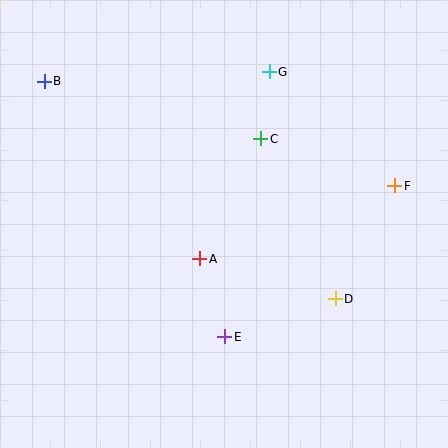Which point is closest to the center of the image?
Point A at (200, 259) is closest to the center.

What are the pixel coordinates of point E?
Point E is at (225, 337).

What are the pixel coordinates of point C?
Point C is at (261, 139).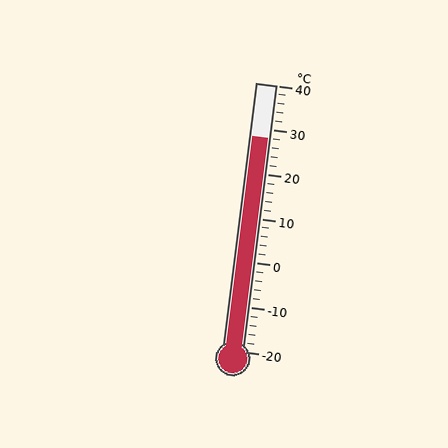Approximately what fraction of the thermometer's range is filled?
The thermometer is filled to approximately 80% of its range.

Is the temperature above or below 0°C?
The temperature is above 0°C.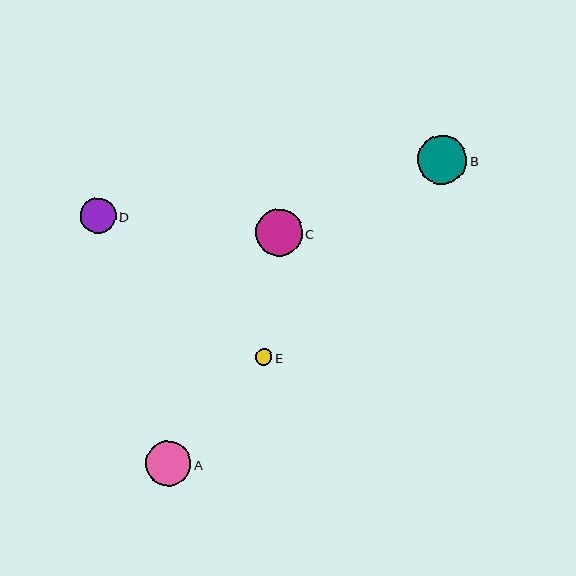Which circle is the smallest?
Circle E is the smallest with a size of approximately 16 pixels.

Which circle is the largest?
Circle B is the largest with a size of approximately 49 pixels.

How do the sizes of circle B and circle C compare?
Circle B and circle C are approximately the same size.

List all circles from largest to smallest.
From largest to smallest: B, C, A, D, E.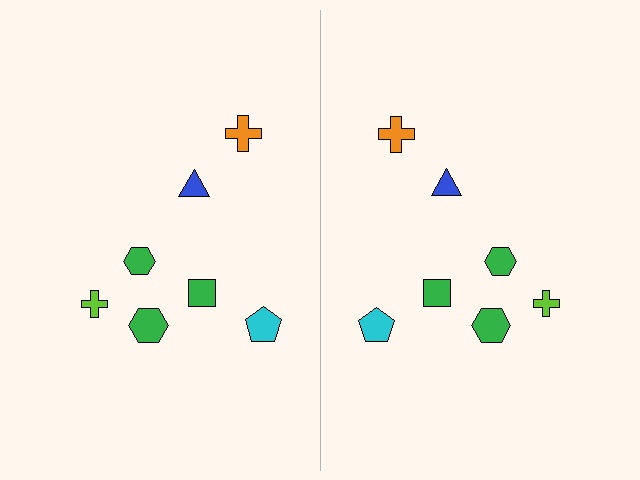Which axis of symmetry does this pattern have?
The pattern has a vertical axis of symmetry running through the center of the image.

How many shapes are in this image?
There are 14 shapes in this image.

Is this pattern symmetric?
Yes, this pattern has bilateral (reflection) symmetry.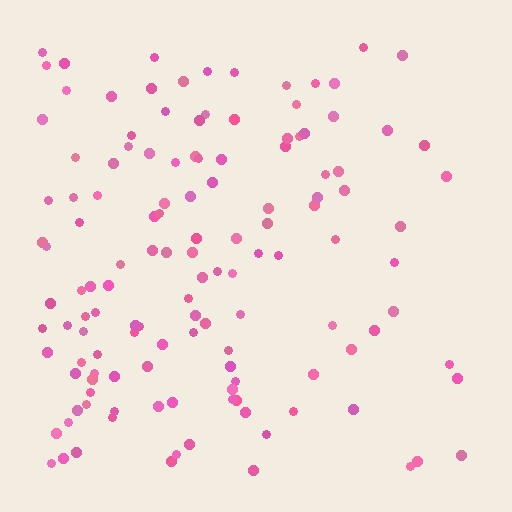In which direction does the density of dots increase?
From right to left, with the left side densest.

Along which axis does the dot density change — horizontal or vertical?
Horizontal.